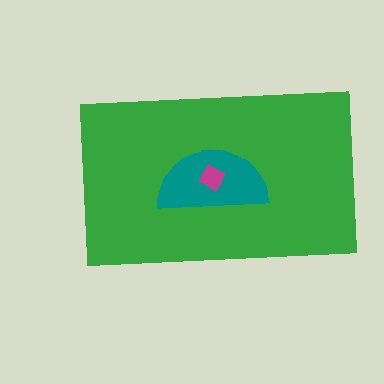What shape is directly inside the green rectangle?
The teal semicircle.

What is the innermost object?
The magenta diamond.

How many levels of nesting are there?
3.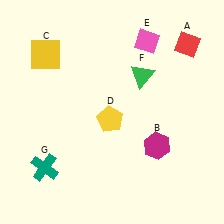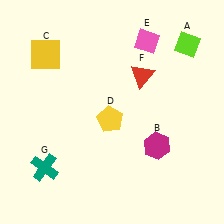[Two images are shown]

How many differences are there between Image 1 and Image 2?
There are 2 differences between the two images.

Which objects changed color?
A changed from red to lime. F changed from green to red.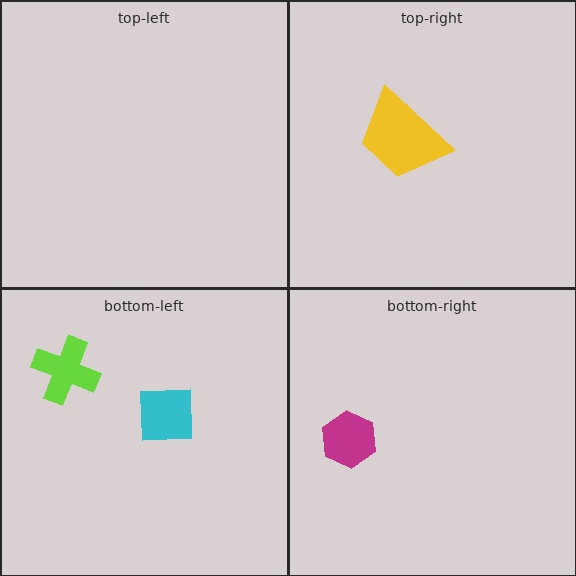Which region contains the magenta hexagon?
The bottom-right region.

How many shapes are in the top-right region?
1.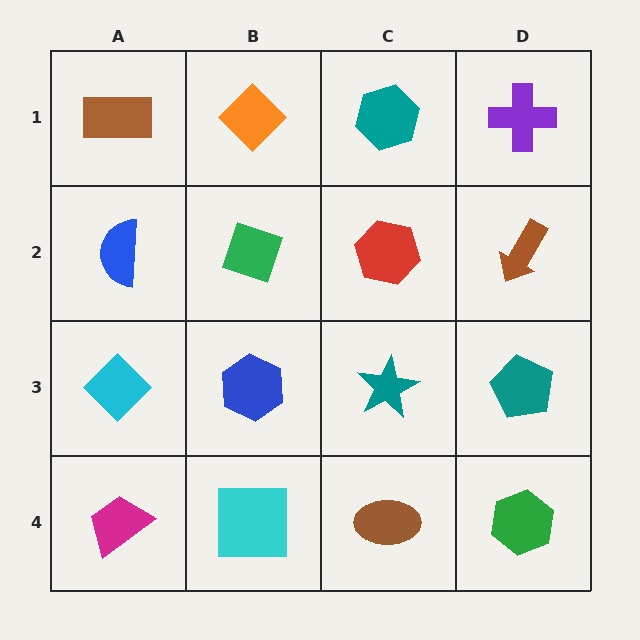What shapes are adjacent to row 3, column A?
A blue semicircle (row 2, column A), a magenta trapezoid (row 4, column A), a blue hexagon (row 3, column B).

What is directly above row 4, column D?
A teal pentagon.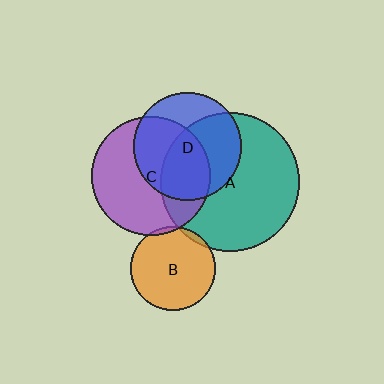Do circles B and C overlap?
Yes.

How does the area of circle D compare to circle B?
Approximately 1.7 times.